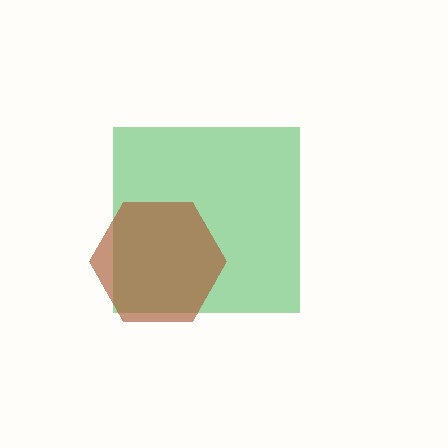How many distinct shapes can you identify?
There are 2 distinct shapes: a green square, a brown hexagon.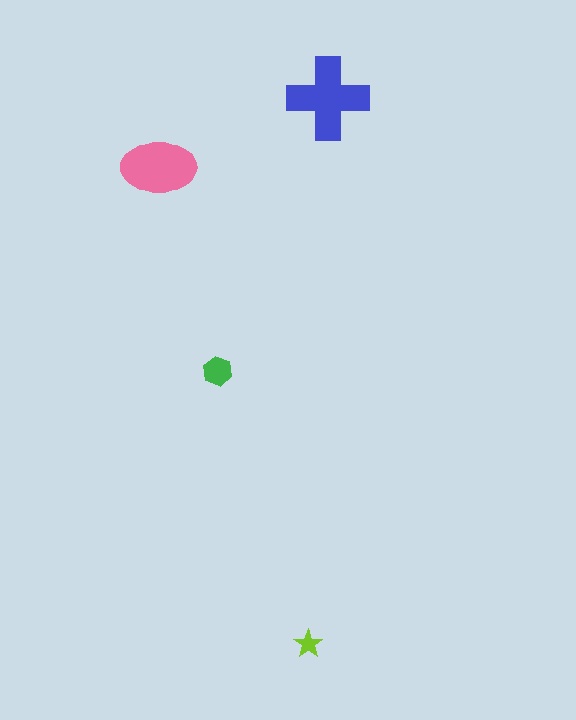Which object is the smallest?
The lime star.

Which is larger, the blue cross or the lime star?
The blue cross.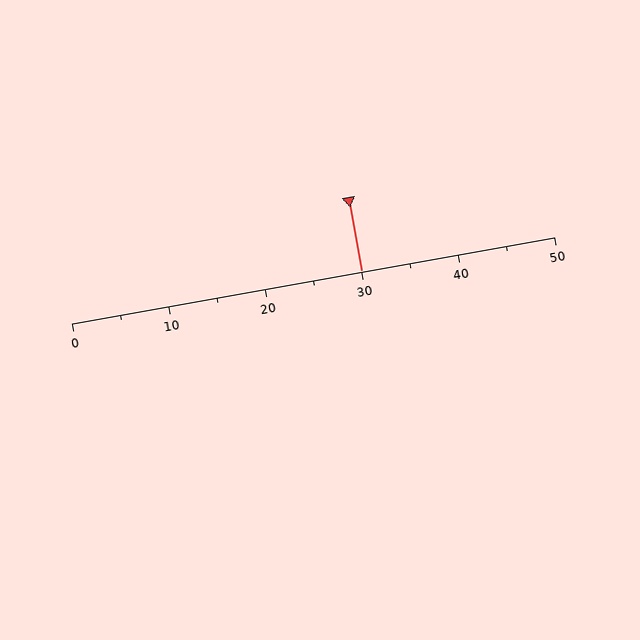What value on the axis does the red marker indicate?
The marker indicates approximately 30.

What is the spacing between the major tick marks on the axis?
The major ticks are spaced 10 apart.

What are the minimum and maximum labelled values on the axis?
The axis runs from 0 to 50.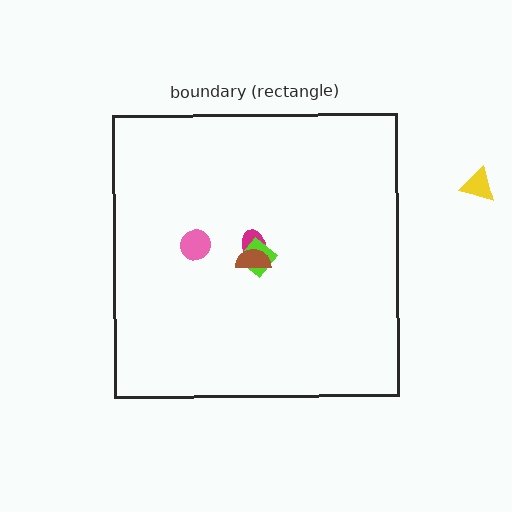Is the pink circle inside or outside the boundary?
Inside.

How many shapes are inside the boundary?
4 inside, 1 outside.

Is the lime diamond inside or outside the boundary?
Inside.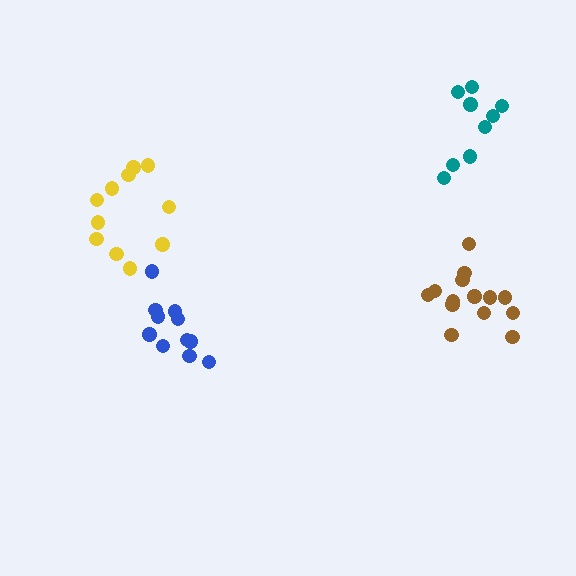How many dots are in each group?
Group 1: 11 dots, Group 2: 11 dots, Group 3: 9 dots, Group 4: 14 dots (45 total).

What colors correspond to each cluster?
The clusters are colored: yellow, blue, teal, brown.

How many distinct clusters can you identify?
There are 4 distinct clusters.